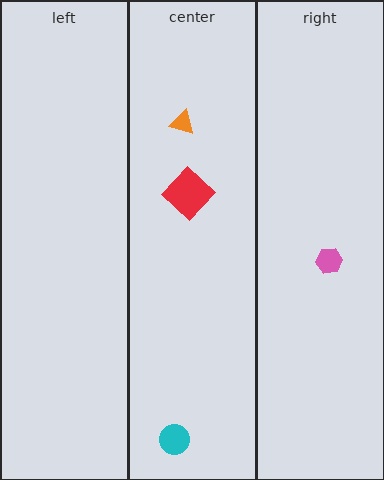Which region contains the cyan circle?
The center region.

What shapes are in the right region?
The pink hexagon.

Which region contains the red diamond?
The center region.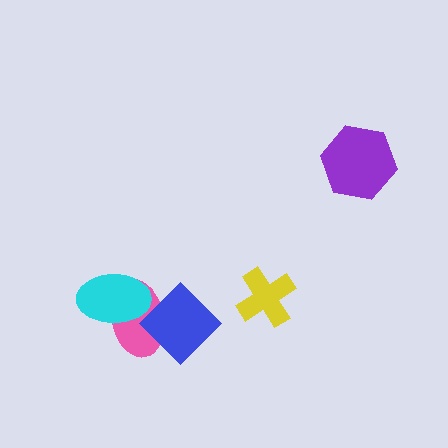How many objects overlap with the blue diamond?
1 object overlaps with the blue diamond.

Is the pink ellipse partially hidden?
Yes, it is partially covered by another shape.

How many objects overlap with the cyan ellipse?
1 object overlaps with the cyan ellipse.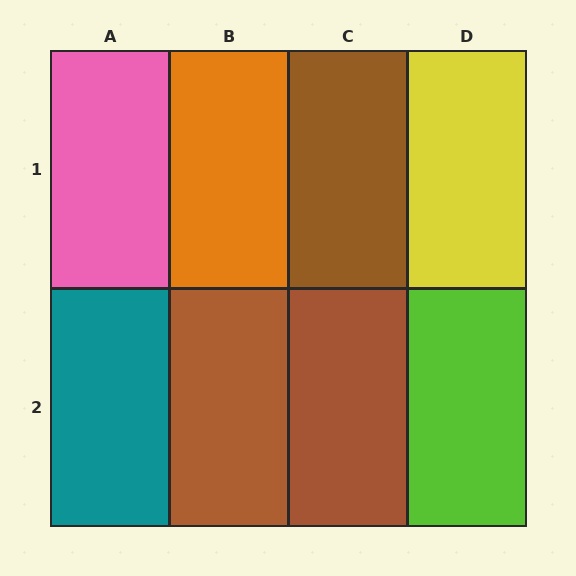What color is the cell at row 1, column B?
Orange.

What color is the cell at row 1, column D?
Yellow.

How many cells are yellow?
1 cell is yellow.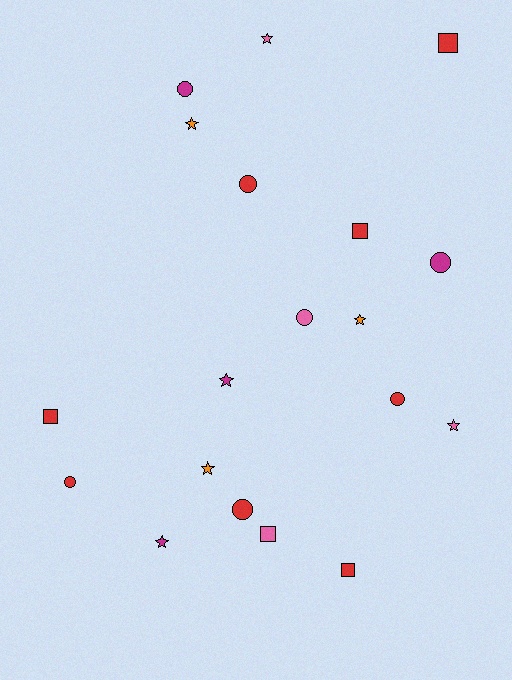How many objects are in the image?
There are 19 objects.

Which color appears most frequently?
Red, with 8 objects.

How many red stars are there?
There are no red stars.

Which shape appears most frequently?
Star, with 7 objects.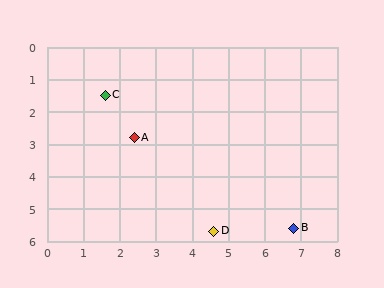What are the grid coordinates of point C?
Point C is at approximately (1.6, 1.5).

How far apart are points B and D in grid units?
Points B and D are about 2.2 grid units apart.